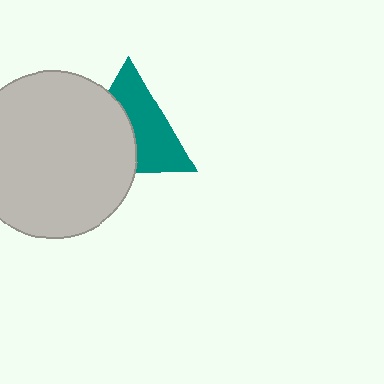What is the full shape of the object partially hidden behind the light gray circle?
The partially hidden object is a teal triangle.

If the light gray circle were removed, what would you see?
You would see the complete teal triangle.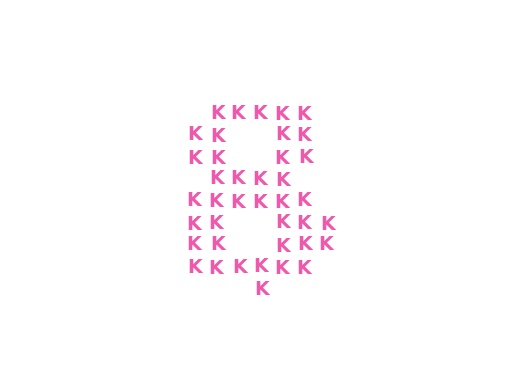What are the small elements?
The small elements are letter K's.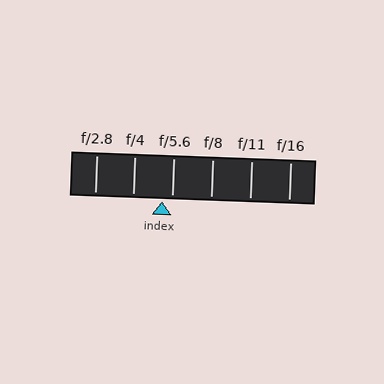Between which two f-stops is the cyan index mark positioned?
The index mark is between f/4 and f/5.6.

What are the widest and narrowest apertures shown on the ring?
The widest aperture shown is f/2.8 and the narrowest is f/16.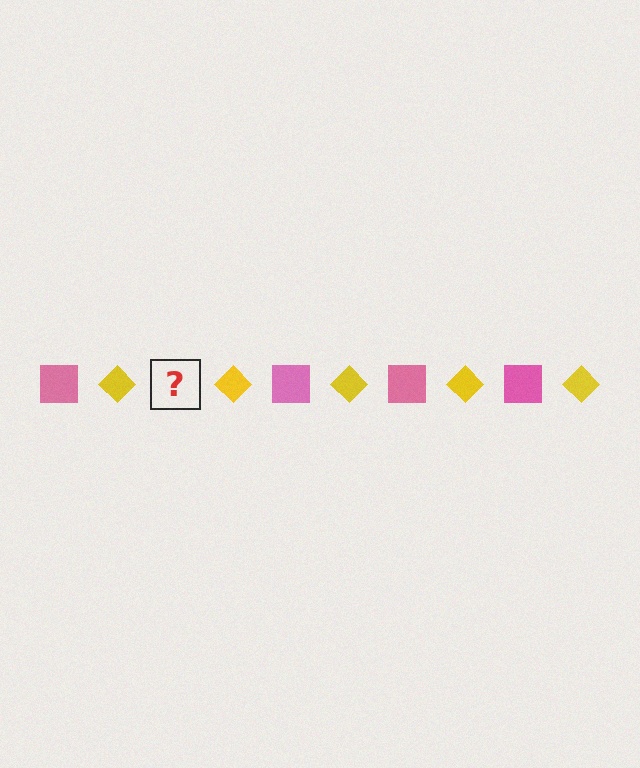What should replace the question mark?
The question mark should be replaced with a pink square.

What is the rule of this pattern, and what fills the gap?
The rule is that the pattern alternates between pink square and yellow diamond. The gap should be filled with a pink square.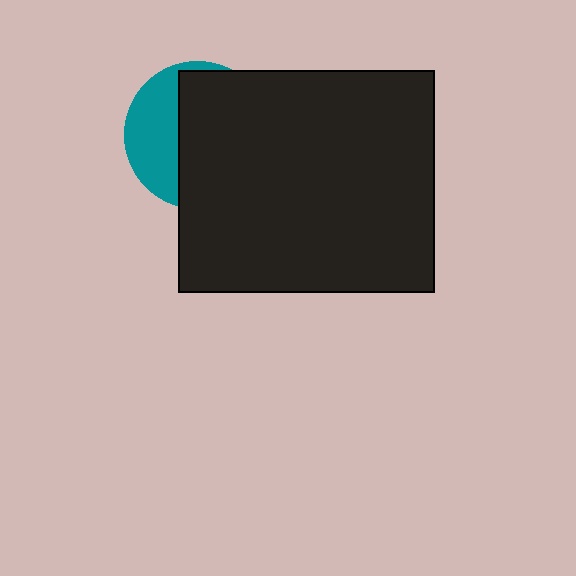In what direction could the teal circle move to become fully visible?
The teal circle could move left. That would shift it out from behind the black rectangle entirely.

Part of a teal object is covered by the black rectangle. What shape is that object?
It is a circle.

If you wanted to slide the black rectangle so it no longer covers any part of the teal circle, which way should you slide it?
Slide it right — that is the most direct way to separate the two shapes.